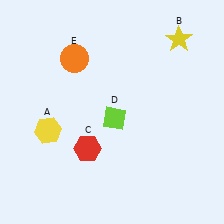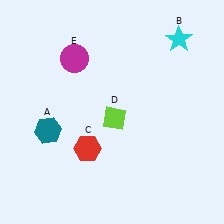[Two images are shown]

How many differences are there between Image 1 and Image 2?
There are 3 differences between the two images.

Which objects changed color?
A changed from yellow to teal. B changed from yellow to cyan. E changed from orange to magenta.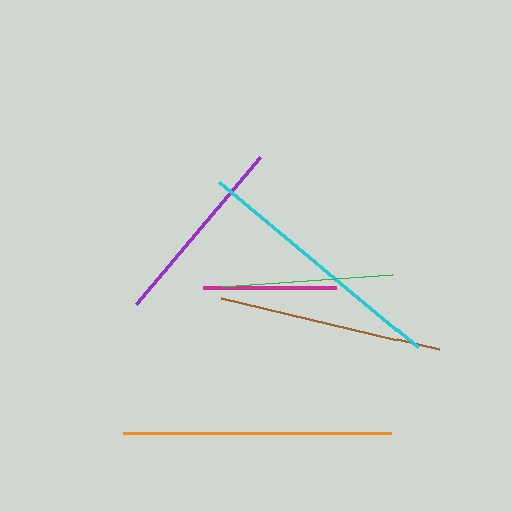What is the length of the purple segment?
The purple segment is approximately 192 pixels long.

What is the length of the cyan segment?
The cyan segment is approximately 259 pixels long.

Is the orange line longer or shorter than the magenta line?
The orange line is longer than the magenta line.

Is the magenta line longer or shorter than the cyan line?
The cyan line is longer than the magenta line.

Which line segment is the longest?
The orange line is the longest at approximately 268 pixels.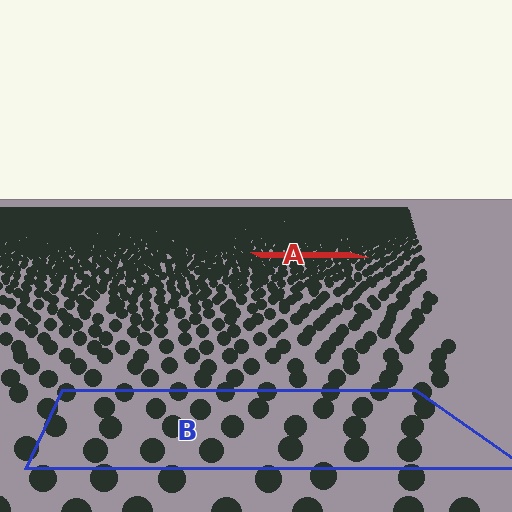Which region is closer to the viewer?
Region B is closer. The texture elements there are larger and more spread out.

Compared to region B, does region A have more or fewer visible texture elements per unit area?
Region A has more texture elements per unit area — they are packed more densely because it is farther away.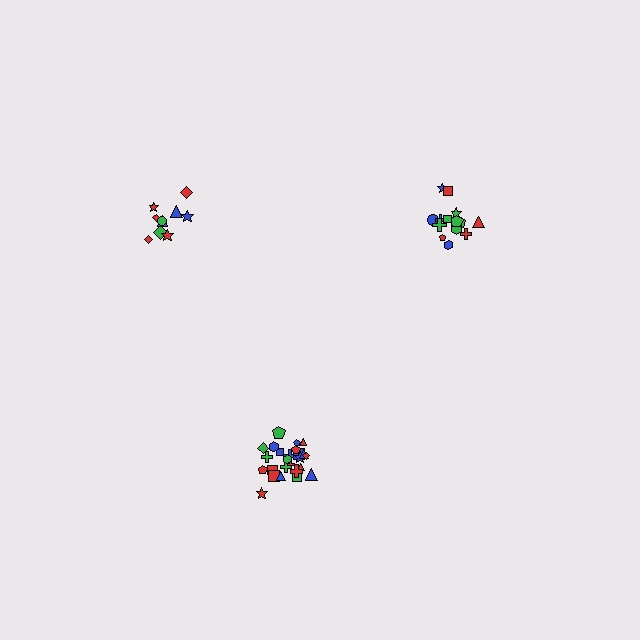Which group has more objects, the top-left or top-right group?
The top-right group.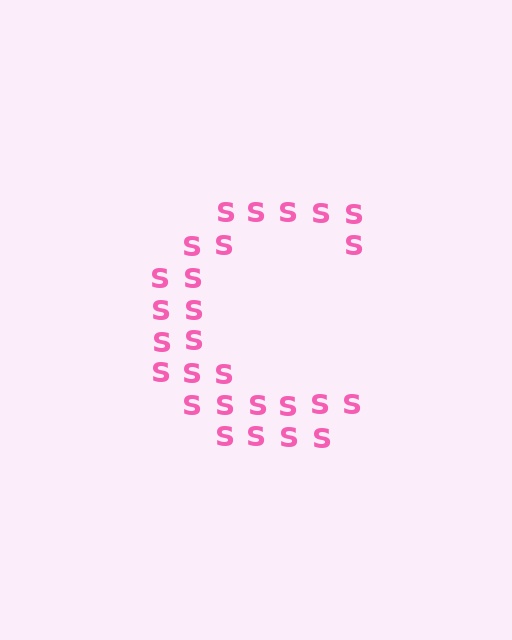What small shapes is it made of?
It is made of small letter S's.